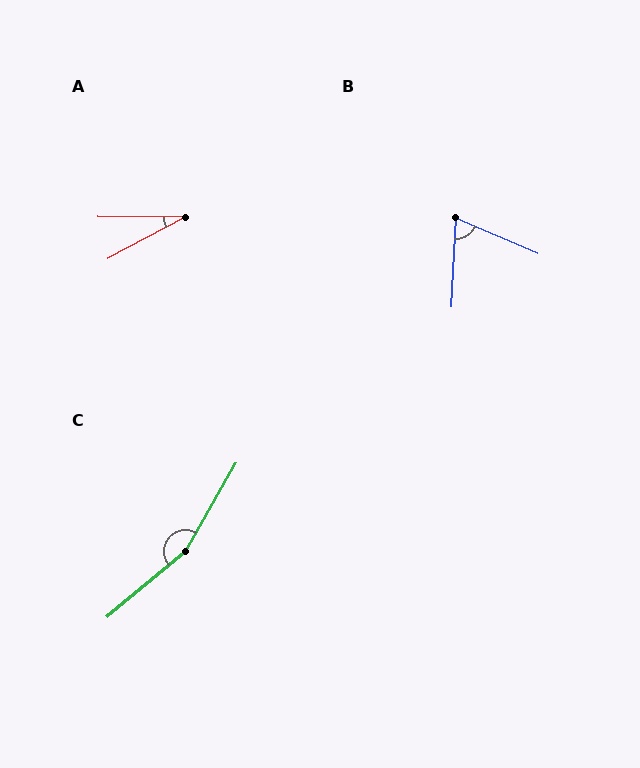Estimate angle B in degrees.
Approximately 70 degrees.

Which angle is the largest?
C, at approximately 159 degrees.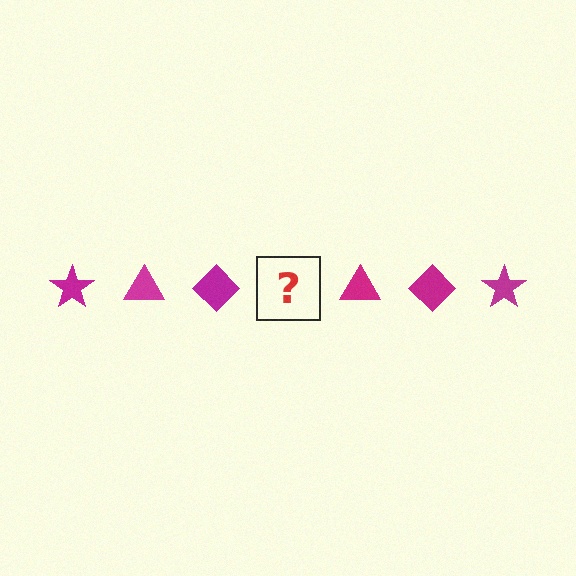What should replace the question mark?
The question mark should be replaced with a magenta star.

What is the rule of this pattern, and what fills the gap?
The rule is that the pattern cycles through star, triangle, diamond shapes in magenta. The gap should be filled with a magenta star.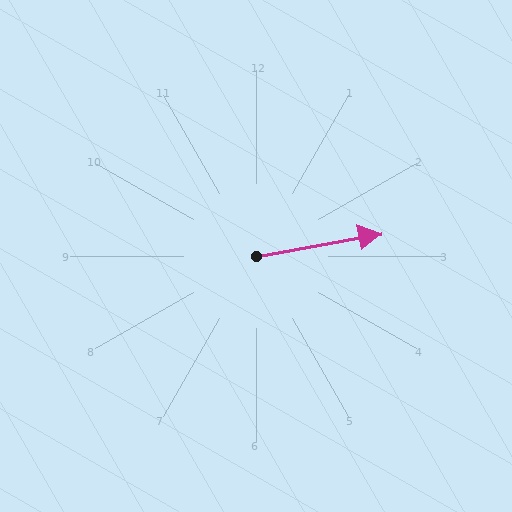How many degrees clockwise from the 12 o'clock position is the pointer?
Approximately 80 degrees.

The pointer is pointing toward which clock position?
Roughly 3 o'clock.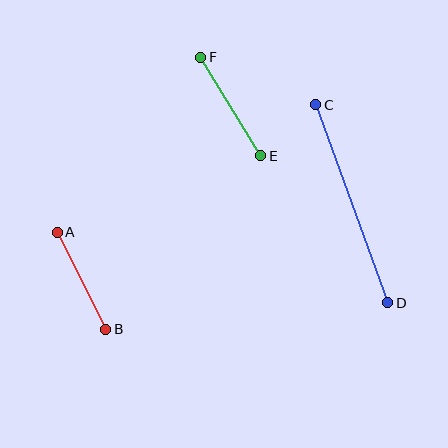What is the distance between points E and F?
The distance is approximately 115 pixels.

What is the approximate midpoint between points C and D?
The midpoint is at approximately (352, 204) pixels.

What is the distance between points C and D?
The distance is approximately 210 pixels.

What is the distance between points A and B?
The distance is approximately 108 pixels.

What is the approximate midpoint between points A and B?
The midpoint is at approximately (81, 281) pixels.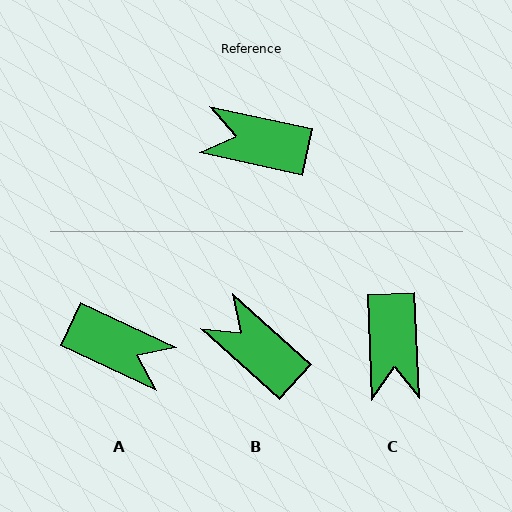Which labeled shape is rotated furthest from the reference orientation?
A, about 168 degrees away.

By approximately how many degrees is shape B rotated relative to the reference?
Approximately 30 degrees clockwise.